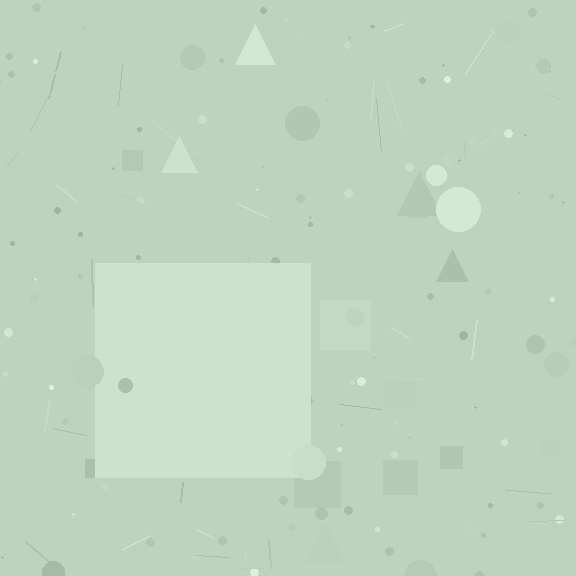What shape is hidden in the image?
A square is hidden in the image.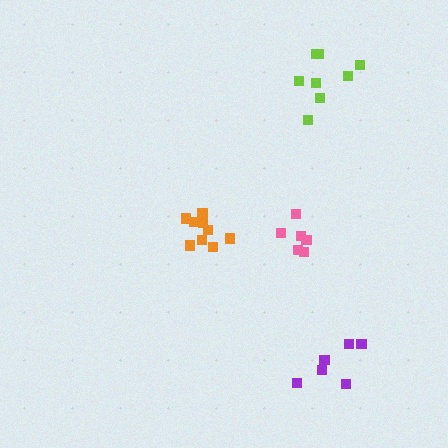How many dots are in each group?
Group 1: 9 dots, Group 2: 6 dots, Group 3: 8 dots, Group 4: 7 dots (30 total).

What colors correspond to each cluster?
The clusters are colored: orange, purple, lime, pink.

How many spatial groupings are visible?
There are 4 spatial groupings.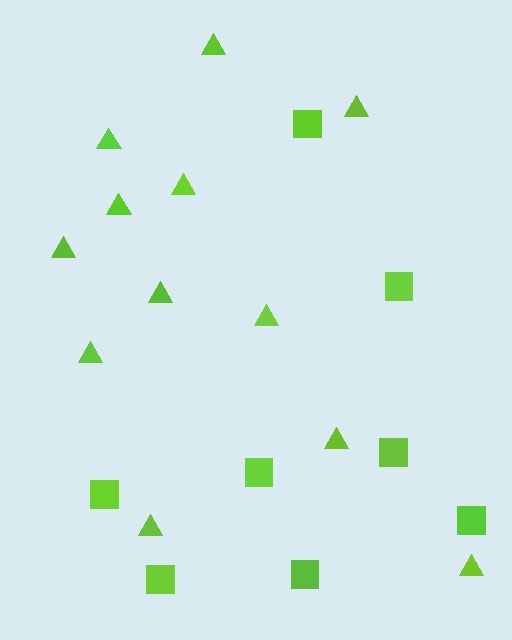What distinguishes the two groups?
There are 2 groups: one group of squares (8) and one group of triangles (12).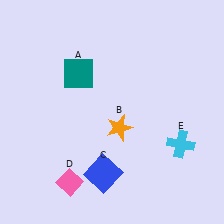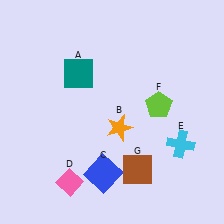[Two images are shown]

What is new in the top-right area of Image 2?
A lime pentagon (F) was added in the top-right area of Image 2.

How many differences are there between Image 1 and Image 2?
There are 2 differences between the two images.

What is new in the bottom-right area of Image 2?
A brown square (G) was added in the bottom-right area of Image 2.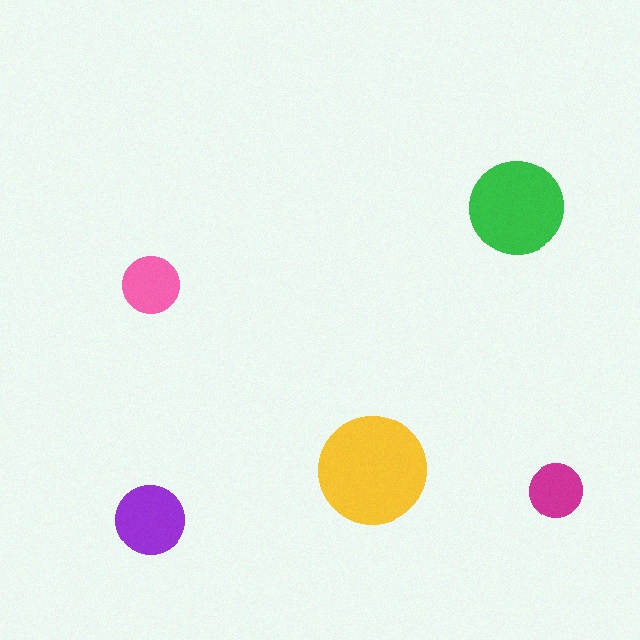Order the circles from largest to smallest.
the yellow one, the green one, the purple one, the pink one, the magenta one.